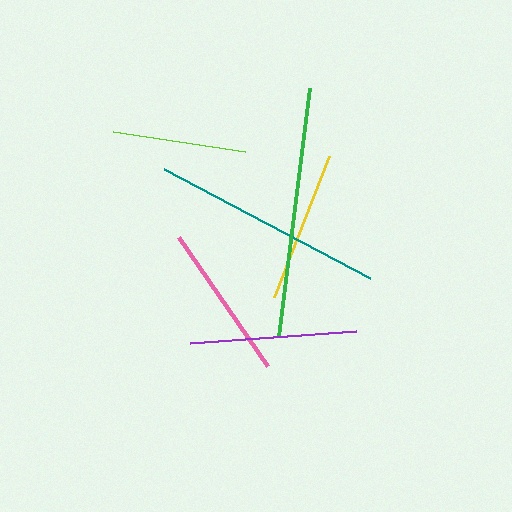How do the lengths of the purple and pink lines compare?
The purple and pink lines are approximately the same length.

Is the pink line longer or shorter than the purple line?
The purple line is longer than the pink line.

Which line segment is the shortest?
The lime line is the shortest at approximately 133 pixels.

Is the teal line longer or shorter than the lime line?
The teal line is longer than the lime line.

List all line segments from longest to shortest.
From longest to shortest: green, teal, purple, pink, yellow, lime.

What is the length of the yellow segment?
The yellow segment is approximately 151 pixels long.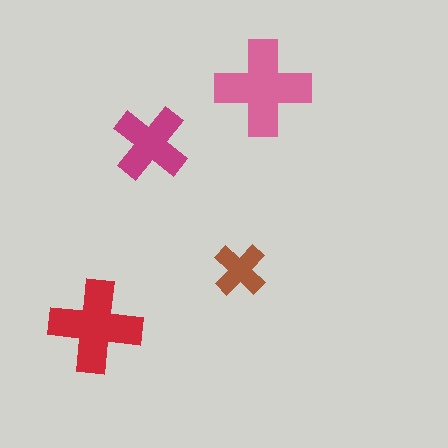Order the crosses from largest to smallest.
the pink one, the red one, the magenta one, the brown one.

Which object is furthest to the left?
The red cross is leftmost.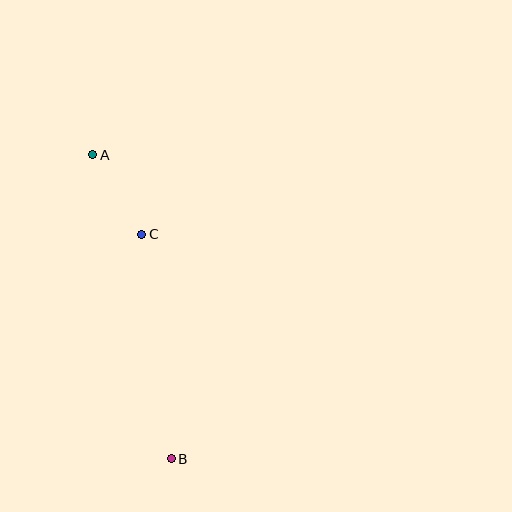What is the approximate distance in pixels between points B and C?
The distance between B and C is approximately 226 pixels.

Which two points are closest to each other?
Points A and C are closest to each other.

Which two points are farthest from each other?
Points A and B are farthest from each other.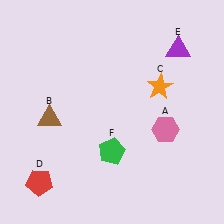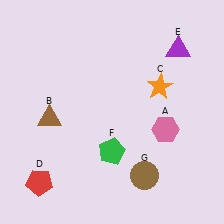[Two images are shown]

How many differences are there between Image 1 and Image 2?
There is 1 difference between the two images.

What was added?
A brown circle (G) was added in Image 2.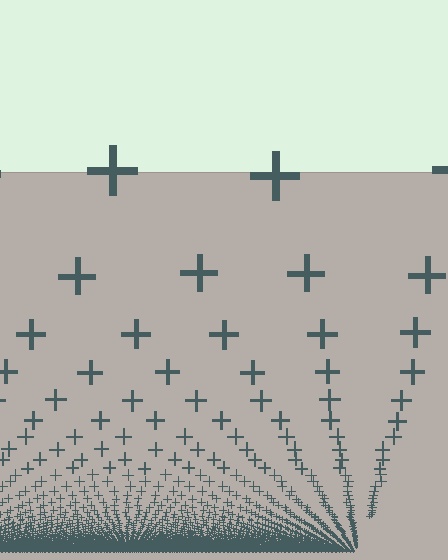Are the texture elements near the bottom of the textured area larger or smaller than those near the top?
Smaller. The gradient is inverted — elements near the bottom are smaller and denser.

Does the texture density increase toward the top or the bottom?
Density increases toward the bottom.